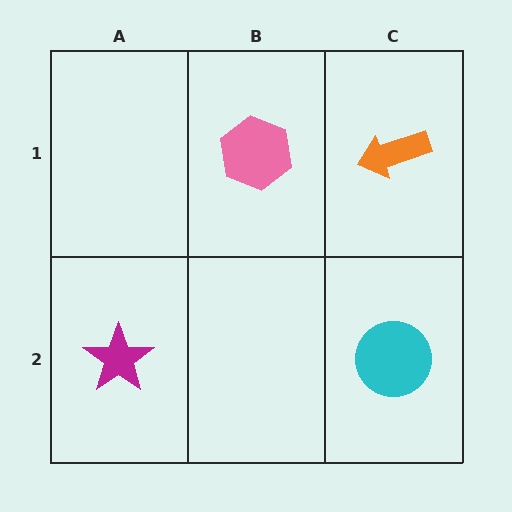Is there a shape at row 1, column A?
No, that cell is empty.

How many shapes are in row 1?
2 shapes.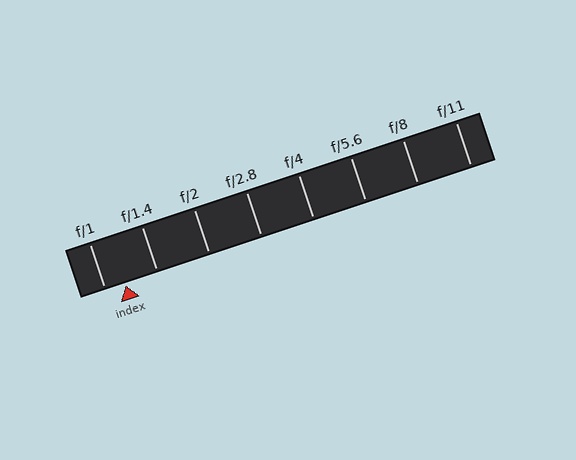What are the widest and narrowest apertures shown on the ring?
The widest aperture shown is f/1 and the narrowest is f/11.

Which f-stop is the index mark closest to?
The index mark is closest to f/1.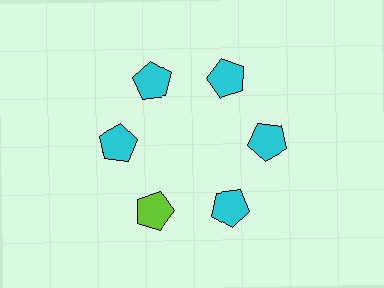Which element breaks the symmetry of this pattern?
The lime pentagon at roughly the 7 o'clock position breaks the symmetry. All other shapes are cyan pentagons.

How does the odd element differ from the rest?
It has a different color: lime instead of cyan.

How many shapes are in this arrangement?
There are 6 shapes arranged in a ring pattern.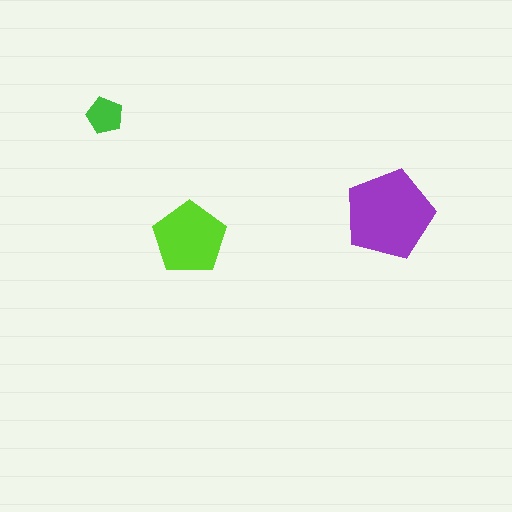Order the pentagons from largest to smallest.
the purple one, the lime one, the green one.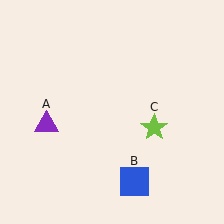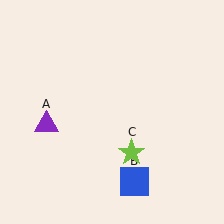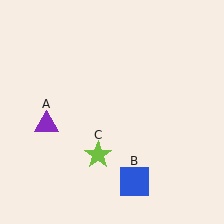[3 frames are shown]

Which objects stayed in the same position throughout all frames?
Purple triangle (object A) and blue square (object B) remained stationary.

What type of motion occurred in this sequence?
The lime star (object C) rotated clockwise around the center of the scene.